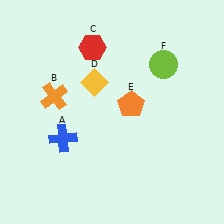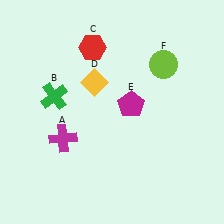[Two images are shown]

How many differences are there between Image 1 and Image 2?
There are 3 differences between the two images.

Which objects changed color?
A changed from blue to magenta. B changed from orange to green. E changed from orange to magenta.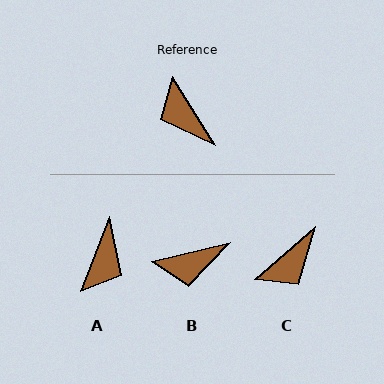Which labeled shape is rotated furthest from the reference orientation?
A, about 126 degrees away.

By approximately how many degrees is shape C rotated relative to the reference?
Approximately 99 degrees counter-clockwise.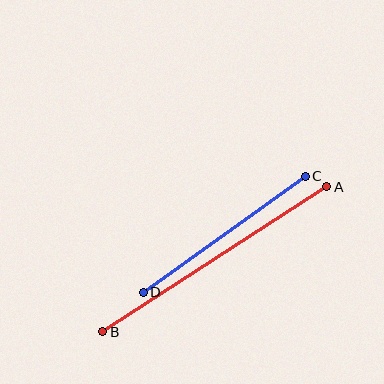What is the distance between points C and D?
The distance is approximately 199 pixels.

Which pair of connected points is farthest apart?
Points A and B are farthest apart.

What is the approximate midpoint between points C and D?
The midpoint is at approximately (224, 234) pixels.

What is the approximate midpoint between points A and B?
The midpoint is at approximately (215, 259) pixels.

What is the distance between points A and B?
The distance is approximately 267 pixels.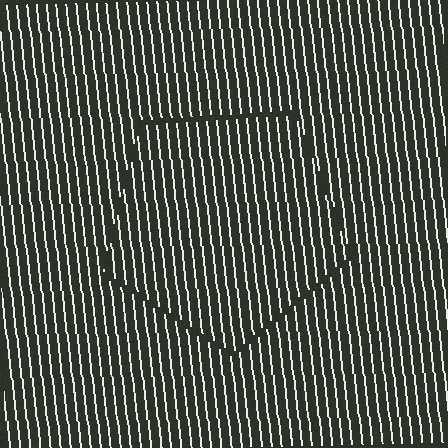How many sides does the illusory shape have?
5 sides — the line-ends trace a pentagon.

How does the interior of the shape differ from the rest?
The interior of the shape contains the same grating, shifted by half a period — the contour is defined by the phase discontinuity where line-ends from the inner and outer gratings abut.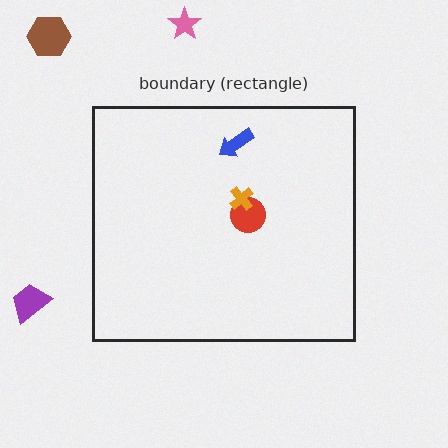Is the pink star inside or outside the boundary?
Outside.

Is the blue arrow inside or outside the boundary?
Inside.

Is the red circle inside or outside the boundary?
Inside.